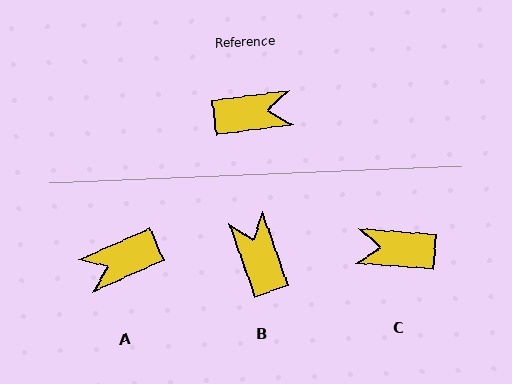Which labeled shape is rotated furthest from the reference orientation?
C, about 168 degrees away.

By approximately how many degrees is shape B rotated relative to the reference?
Approximately 103 degrees counter-clockwise.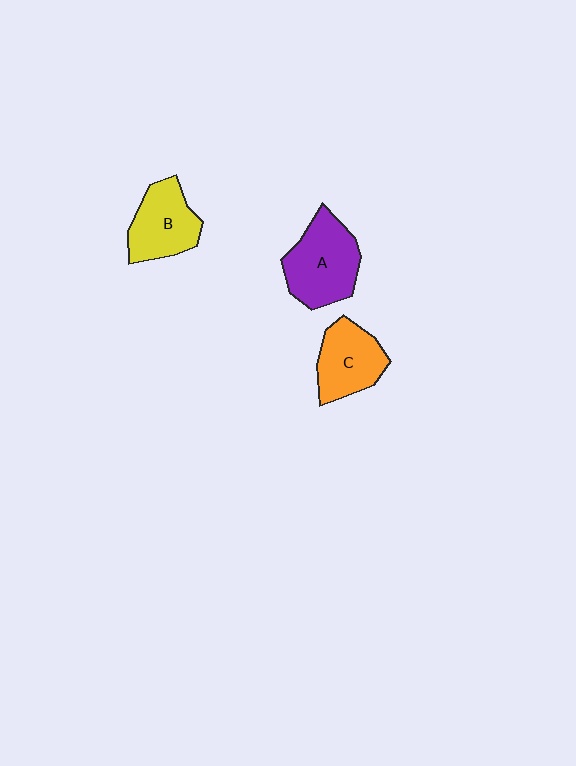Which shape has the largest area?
Shape A (purple).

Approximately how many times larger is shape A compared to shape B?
Approximately 1.2 times.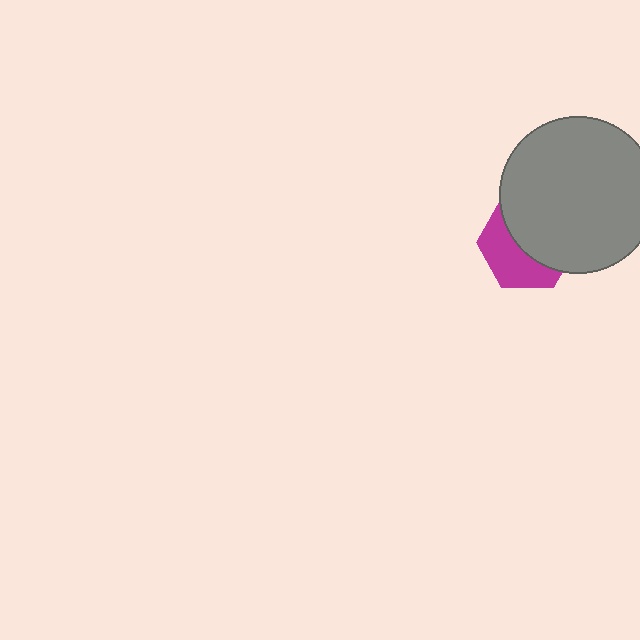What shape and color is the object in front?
The object in front is a gray circle.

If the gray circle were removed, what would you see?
You would see the complete magenta hexagon.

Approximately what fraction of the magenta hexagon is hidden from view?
Roughly 56% of the magenta hexagon is hidden behind the gray circle.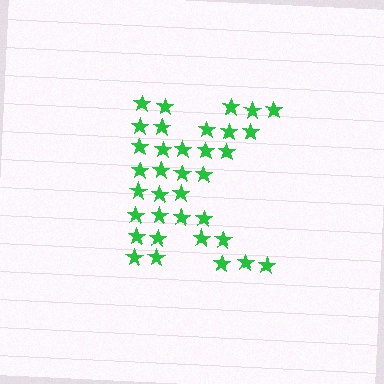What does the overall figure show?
The overall figure shows the letter K.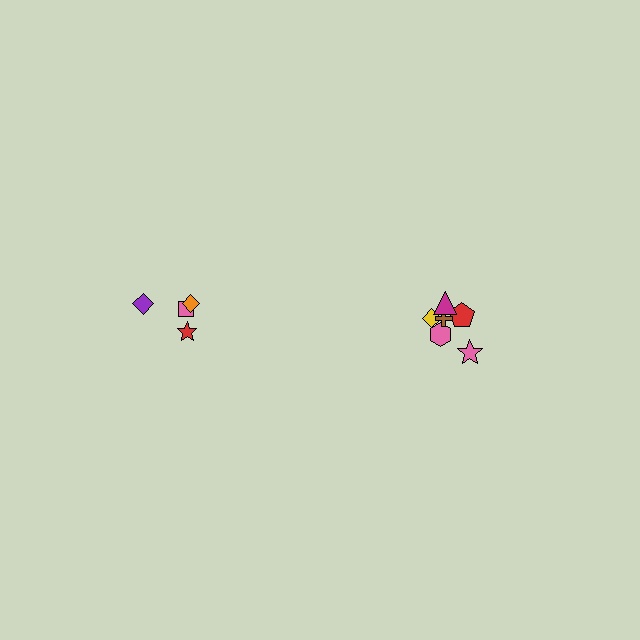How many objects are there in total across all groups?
There are 10 objects.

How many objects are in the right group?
There are 6 objects.